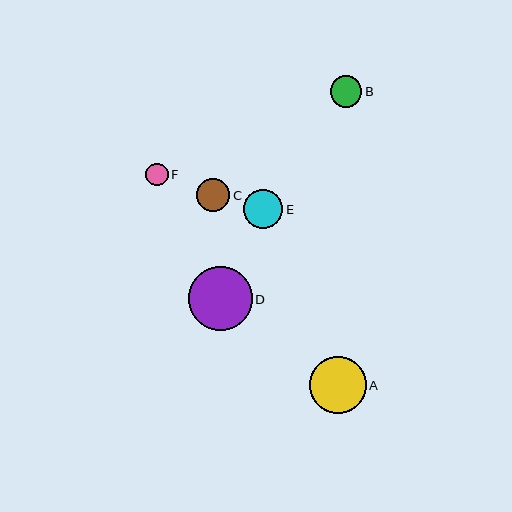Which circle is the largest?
Circle D is the largest with a size of approximately 64 pixels.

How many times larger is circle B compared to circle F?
Circle B is approximately 1.4 times the size of circle F.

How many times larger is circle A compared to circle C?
Circle A is approximately 1.7 times the size of circle C.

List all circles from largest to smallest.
From largest to smallest: D, A, E, C, B, F.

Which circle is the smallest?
Circle F is the smallest with a size of approximately 23 pixels.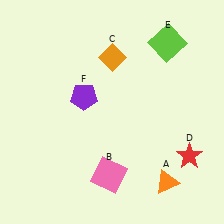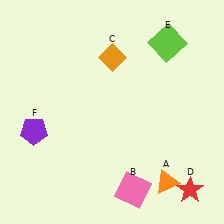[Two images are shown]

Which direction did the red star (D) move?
The red star (D) moved down.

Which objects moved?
The objects that moved are: the pink square (B), the red star (D), the purple pentagon (F).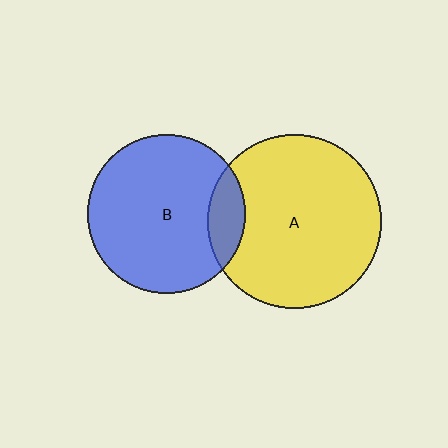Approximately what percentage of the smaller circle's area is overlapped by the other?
Approximately 15%.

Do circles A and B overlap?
Yes.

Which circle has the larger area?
Circle A (yellow).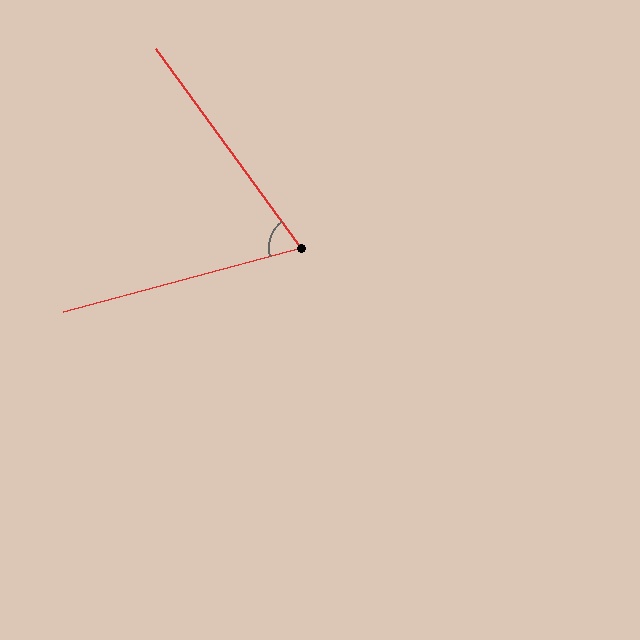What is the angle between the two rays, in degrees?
Approximately 69 degrees.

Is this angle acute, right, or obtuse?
It is acute.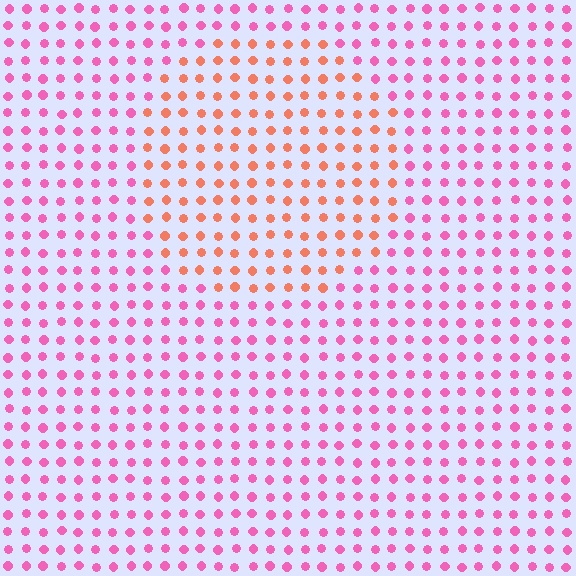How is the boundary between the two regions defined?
The boundary is defined purely by a slight shift in hue (about 47 degrees). Spacing, size, and orientation are identical on both sides.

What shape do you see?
I see a circle.